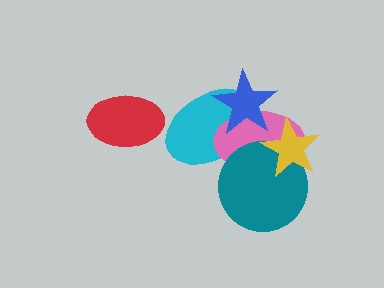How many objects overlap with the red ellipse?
0 objects overlap with the red ellipse.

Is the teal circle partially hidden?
Yes, it is partially covered by another shape.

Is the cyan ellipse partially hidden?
Yes, it is partially covered by another shape.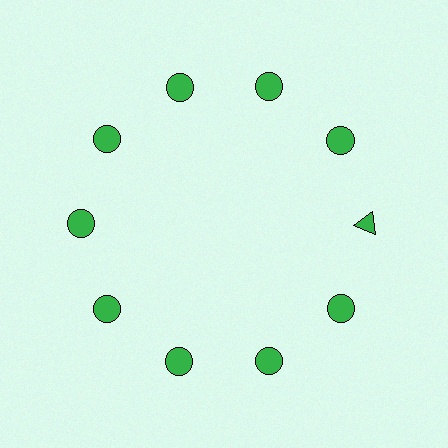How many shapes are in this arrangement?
There are 10 shapes arranged in a ring pattern.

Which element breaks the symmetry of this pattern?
The green triangle at roughly the 3 o'clock position breaks the symmetry. All other shapes are green circles.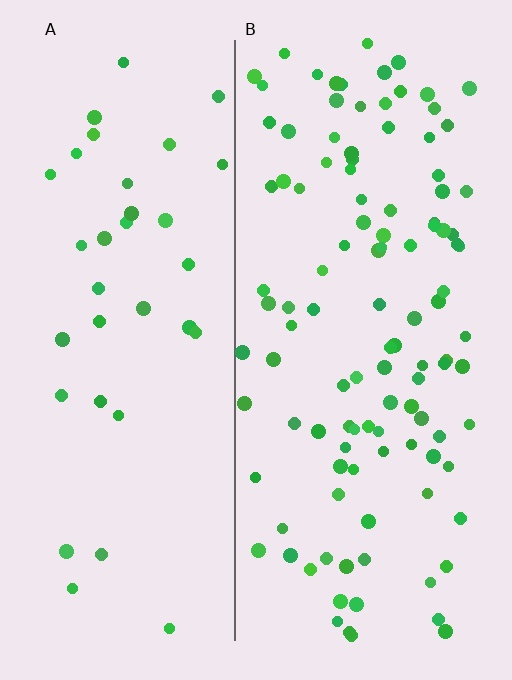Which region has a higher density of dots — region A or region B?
B (the right).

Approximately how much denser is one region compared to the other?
Approximately 3.2× — region B over region A.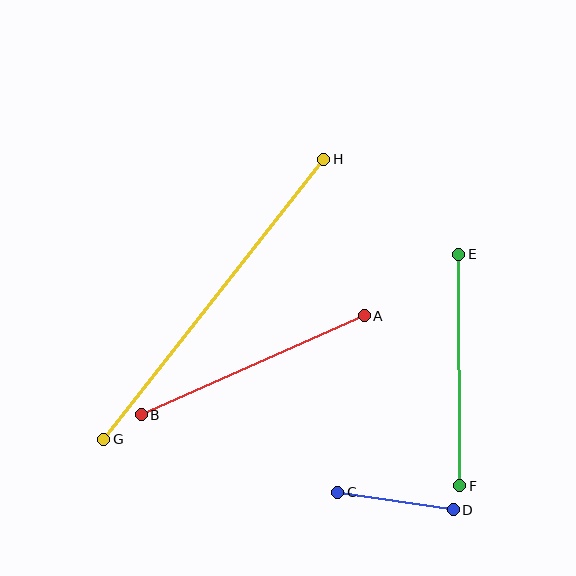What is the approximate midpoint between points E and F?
The midpoint is at approximately (459, 370) pixels.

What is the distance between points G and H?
The distance is approximately 356 pixels.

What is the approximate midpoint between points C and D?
The midpoint is at approximately (396, 501) pixels.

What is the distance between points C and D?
The distance is approximately 117 pixels.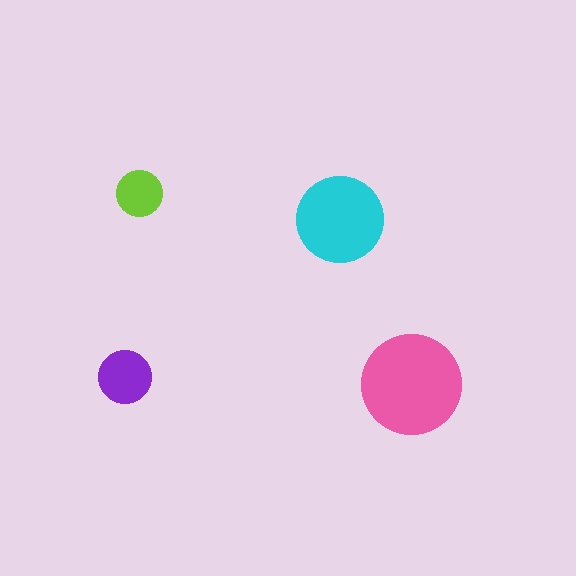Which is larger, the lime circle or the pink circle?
The pink one.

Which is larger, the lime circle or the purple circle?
The purple one.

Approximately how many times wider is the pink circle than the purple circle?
About 2 times wider.